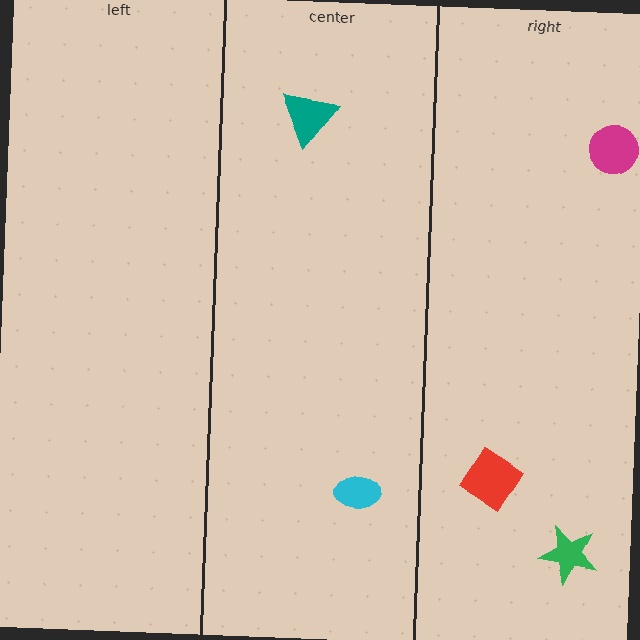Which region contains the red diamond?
The right region.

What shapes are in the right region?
The red diamond, the green star, the magenta circle.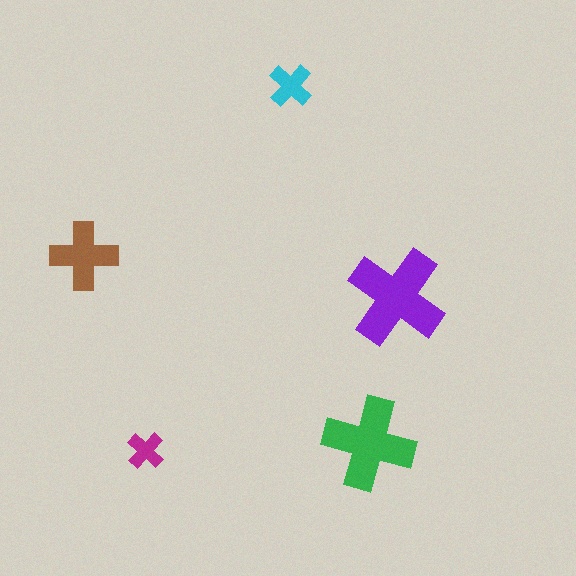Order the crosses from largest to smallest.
the purple one, the green one, the brown one, the cyan one, the magenta one.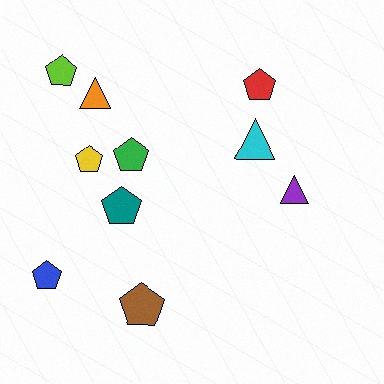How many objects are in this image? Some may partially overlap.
There are 10 objects.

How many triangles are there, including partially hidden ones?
There are 3 triangles.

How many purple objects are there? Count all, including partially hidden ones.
There is 1 purple object.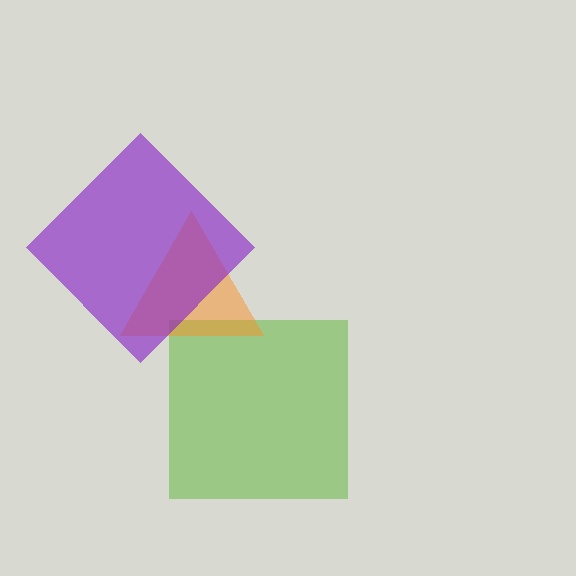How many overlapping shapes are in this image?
There are 3 overlapping shapes in the image.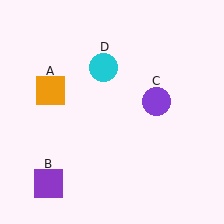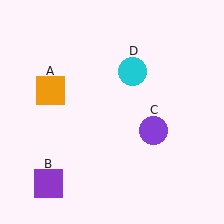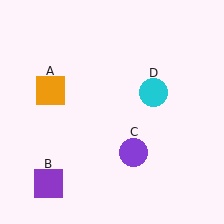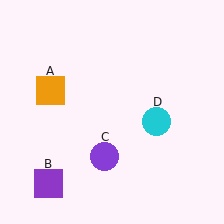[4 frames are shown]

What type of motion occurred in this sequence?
The purple circle (object C), cyan circle (object D) rotated clockwise around the center of the scene.